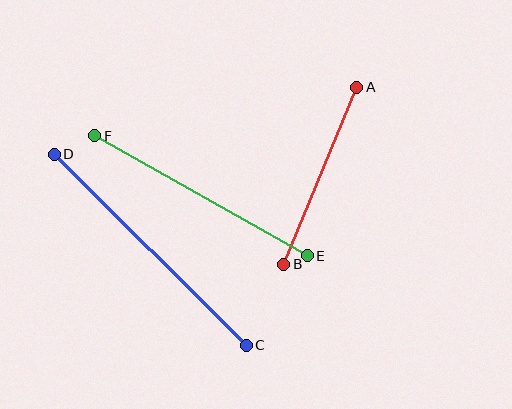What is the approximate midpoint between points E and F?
The midpoint is at approximately (201, 196) pixels.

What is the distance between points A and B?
The distance is approximately 192 pixels.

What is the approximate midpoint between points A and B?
The midpoint is at approximately (320, 176) pixels.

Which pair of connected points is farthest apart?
Points C and D are farthest apart.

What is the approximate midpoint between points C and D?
The midpoint is at approximately (150, 250) pixels.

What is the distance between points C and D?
The distance is approximately 271 pixels.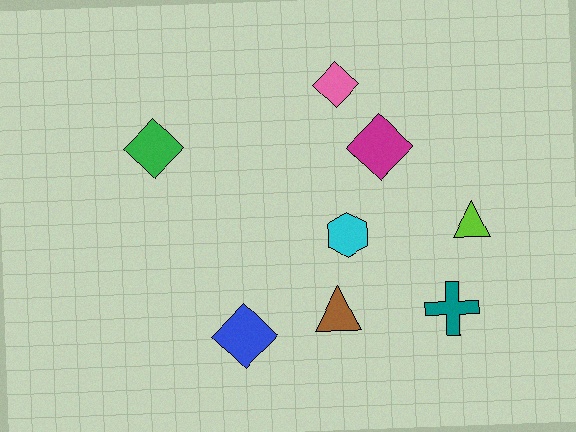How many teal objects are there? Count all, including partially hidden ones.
There is 1 teal object.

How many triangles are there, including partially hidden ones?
There are 2 triangles.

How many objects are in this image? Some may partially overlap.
There are 8 objects.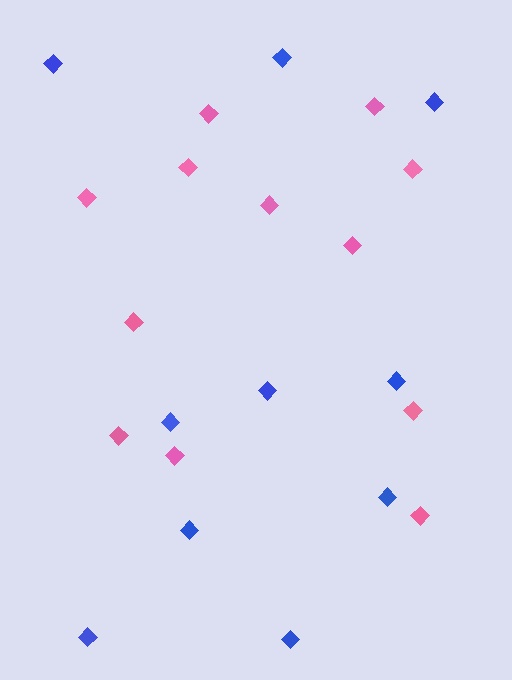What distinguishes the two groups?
There are 2 groups: one group of pink diamonds (12) and one group of blue diamonds (10).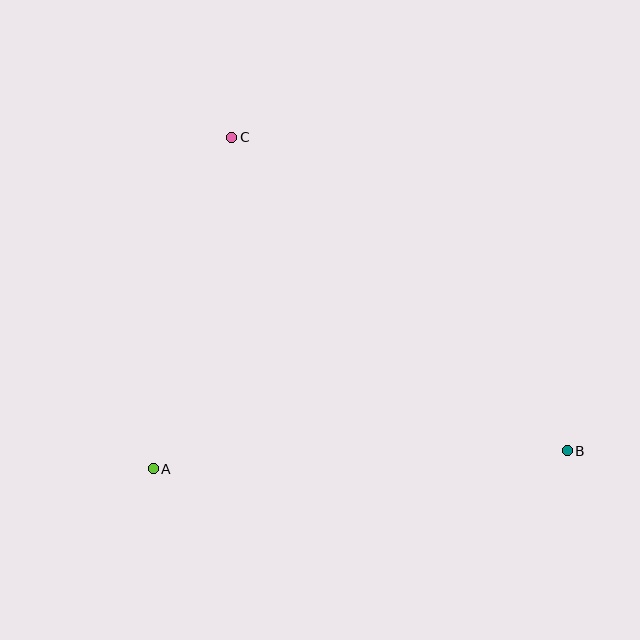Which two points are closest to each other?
Points A and C are closest to each other.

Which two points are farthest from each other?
Points B and C are farthest from each other.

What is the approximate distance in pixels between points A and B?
The distance between A and B is approximately 415 pixels.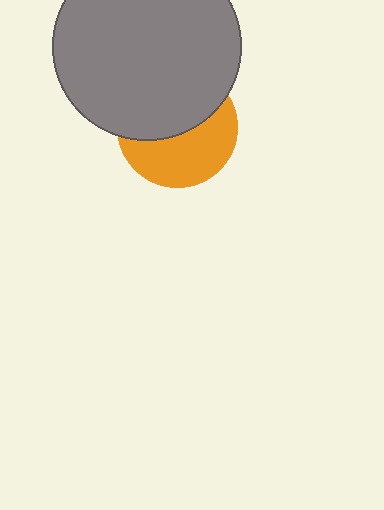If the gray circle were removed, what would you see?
You would see the complete orange circle.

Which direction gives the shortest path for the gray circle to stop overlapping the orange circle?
Moving up gives the shortest separation.